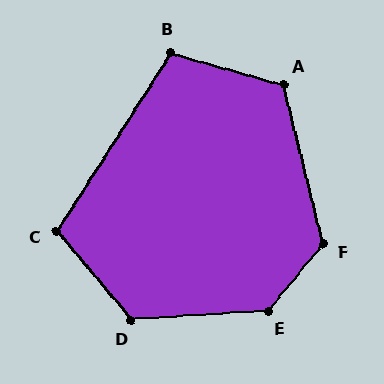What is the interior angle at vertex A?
Approximately 120 degrees (obtuse).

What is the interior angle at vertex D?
Approximately 127 degrees (obtuse).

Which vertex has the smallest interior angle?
B, at approximately 107 degrees.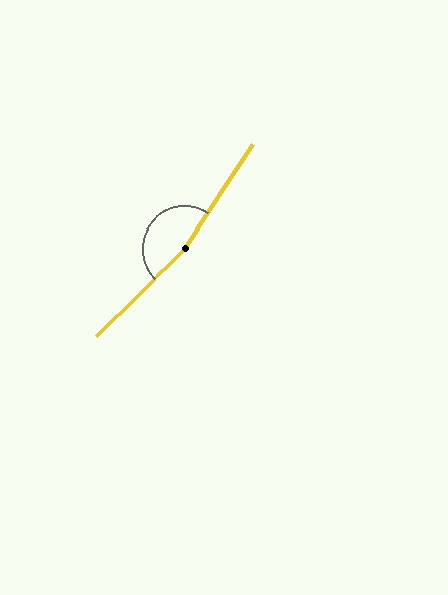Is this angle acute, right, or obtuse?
It is obtuse.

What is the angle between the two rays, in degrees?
Approximately 168 degrees.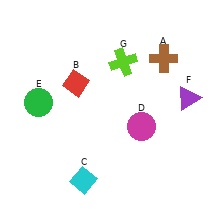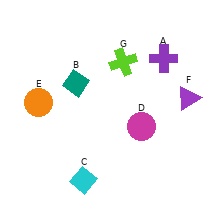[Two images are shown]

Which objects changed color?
A changed from brown to purple. B changed from red to teal. E changed from green to orange.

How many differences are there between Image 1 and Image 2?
There are 3 differences between the two images.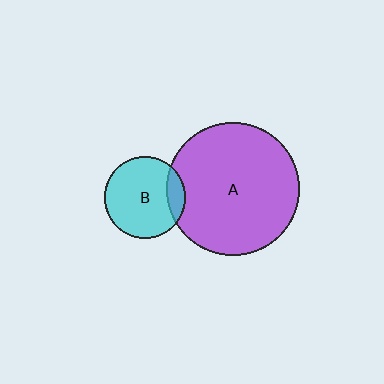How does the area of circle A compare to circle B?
Approximately 2.6 times.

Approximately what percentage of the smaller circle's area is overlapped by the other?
Approximately 15%.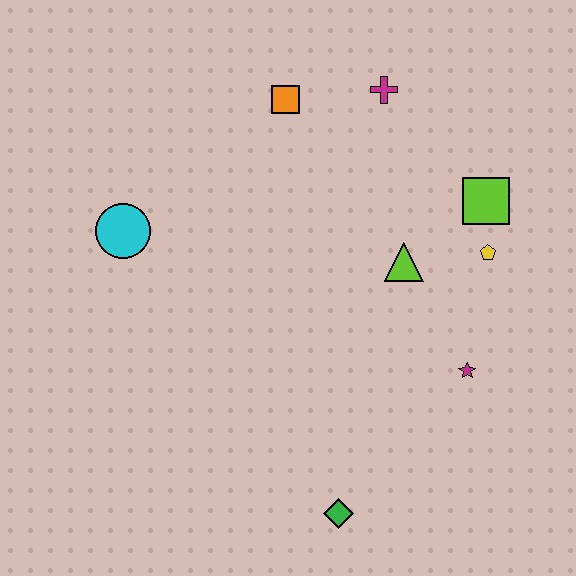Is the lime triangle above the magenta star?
Yes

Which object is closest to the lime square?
The yellow pentagon is closest to the lime square.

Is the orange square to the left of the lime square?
Yes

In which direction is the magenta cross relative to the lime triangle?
The magenta cross is above the lime triangle.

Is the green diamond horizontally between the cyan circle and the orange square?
No